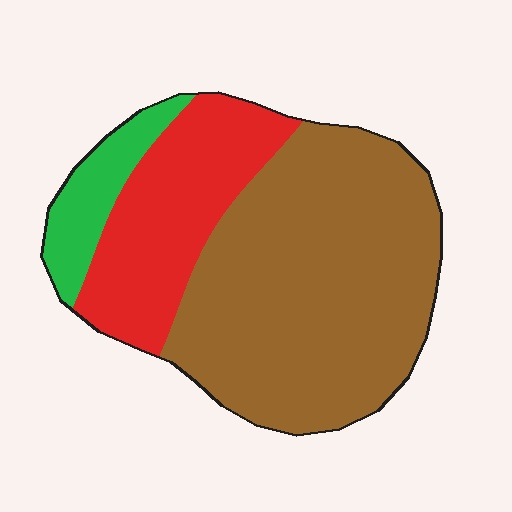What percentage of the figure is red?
Red takes up between a quarter and a half of the figure.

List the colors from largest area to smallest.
From largest to smallest: brown, red, green.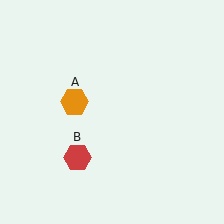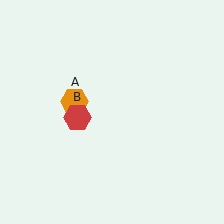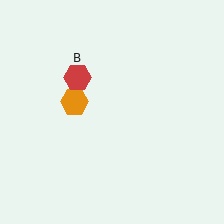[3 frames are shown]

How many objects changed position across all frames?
1 object changed position: red hexagon (object B).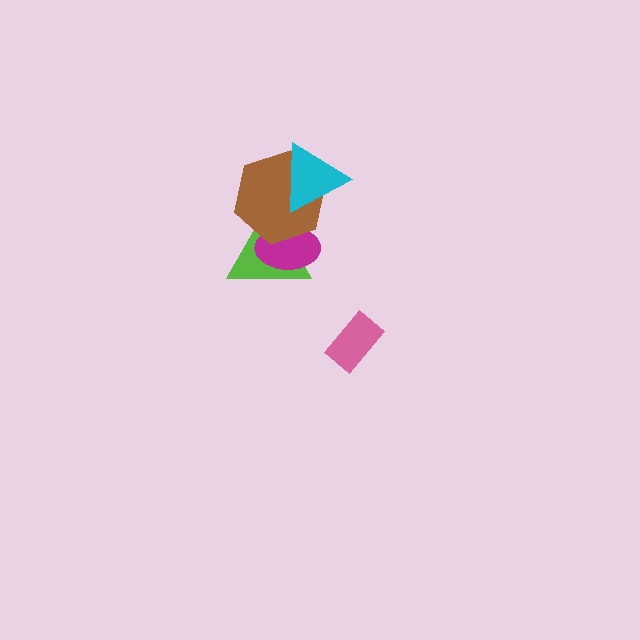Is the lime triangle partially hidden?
Yes, it is partially covered by another shape.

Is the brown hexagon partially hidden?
Yes, it is partially covered by another shape.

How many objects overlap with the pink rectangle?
0 objects overlap with the pink rectangle.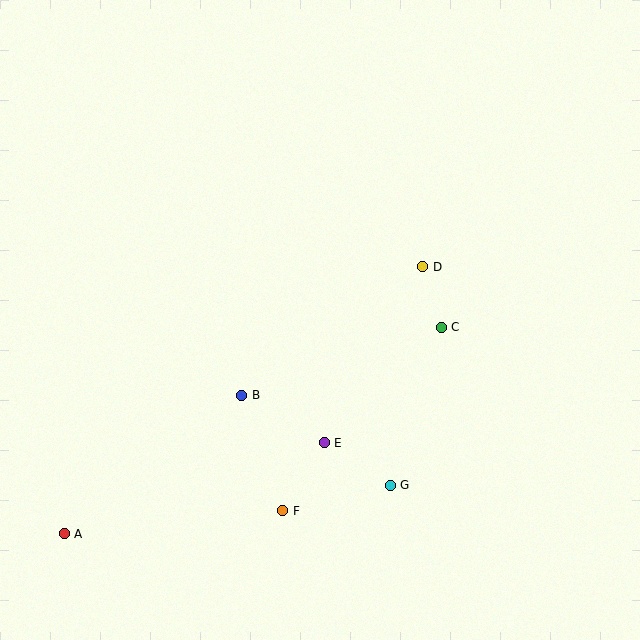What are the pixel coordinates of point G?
Point G is at (390, 485).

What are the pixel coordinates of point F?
Point F is at (283, 511).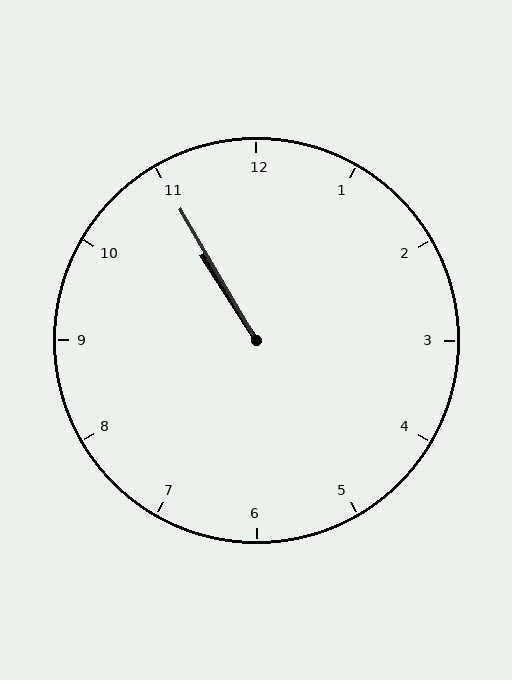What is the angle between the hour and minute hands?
Approximately 2 degrees.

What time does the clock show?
10:55.